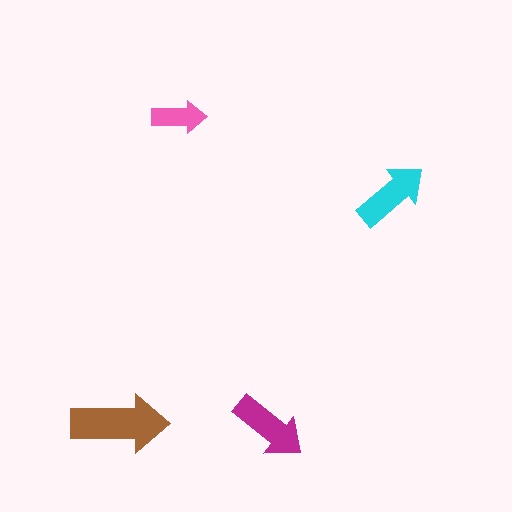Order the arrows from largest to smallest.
the brown one, the magenta one, the cyan one, the pink one.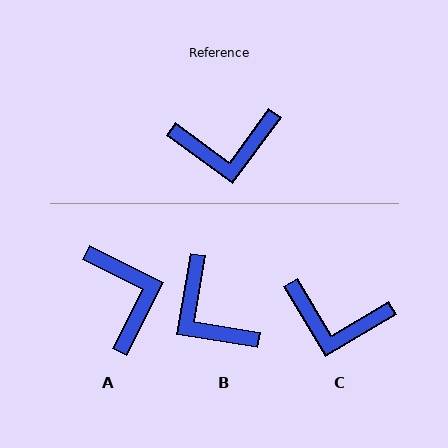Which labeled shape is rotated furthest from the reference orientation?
A, about 99 degrees away.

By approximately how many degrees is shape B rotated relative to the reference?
Approximately 63 degrees clockwise.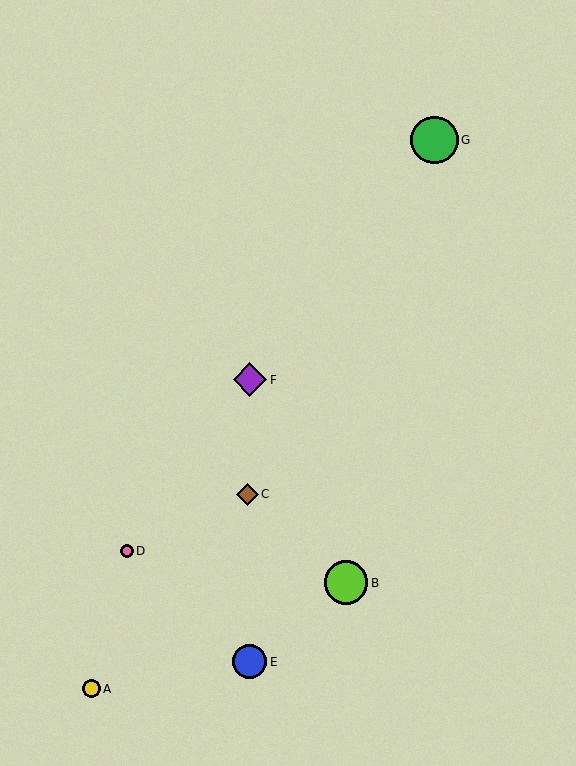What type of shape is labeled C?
Shape C is a brown diamond.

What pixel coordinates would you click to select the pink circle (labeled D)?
Click at (127, 551) to select the pink circle D.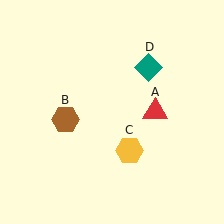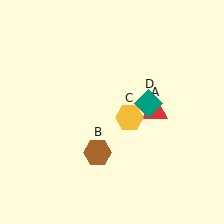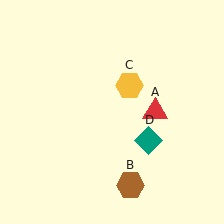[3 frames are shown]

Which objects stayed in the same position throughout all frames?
Red triangle (object A) remained stationary.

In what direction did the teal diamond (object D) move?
The teal diamond (object D) moved down.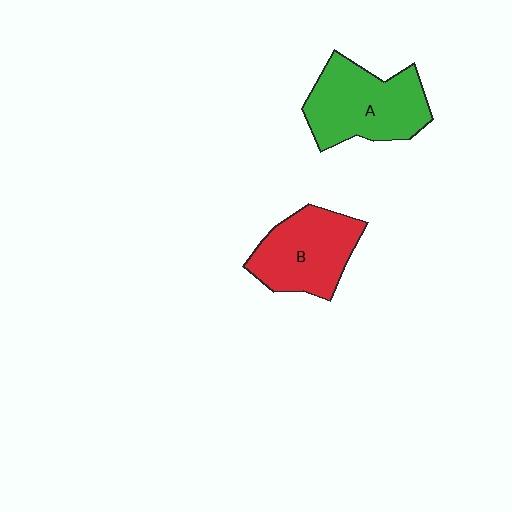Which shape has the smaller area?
Shape B (red).